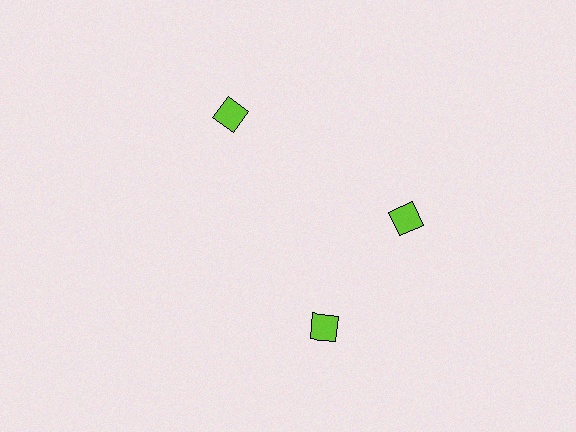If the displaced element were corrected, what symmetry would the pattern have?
It would have 3-fold rotational symmetry — the pattern would map onto itself every 120 degrees.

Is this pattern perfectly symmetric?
No. The 3 lime diamonds are arranged in a ring, but one element near the 7 o'clock position is rotated out of alignment along the ring, breaking the 3-fold rotational symmetry.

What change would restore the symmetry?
The symmetry would be restored by rotating it back into even spacing with its neighbors so that all 3 diamonds sit at equal angles and equal distance from the center.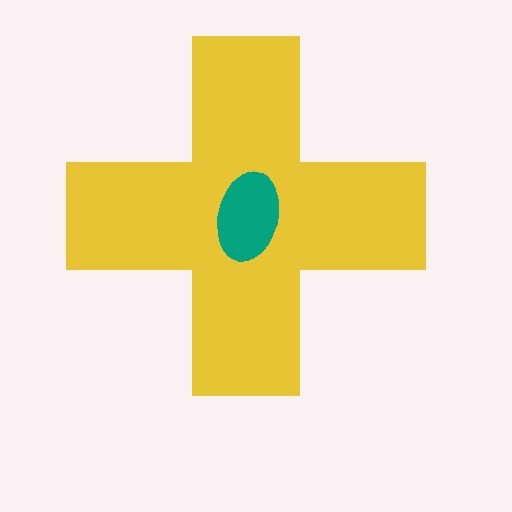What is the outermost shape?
The yellow cross.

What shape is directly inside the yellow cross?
The teal ellipse.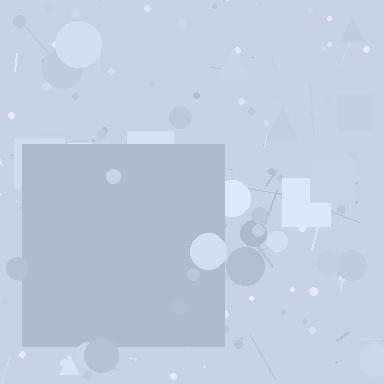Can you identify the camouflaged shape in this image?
The camouflaged shape is a square.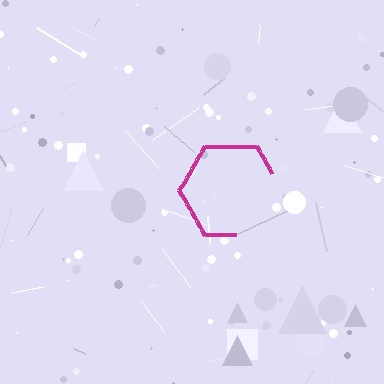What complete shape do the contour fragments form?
The contour fragments form a hexagon.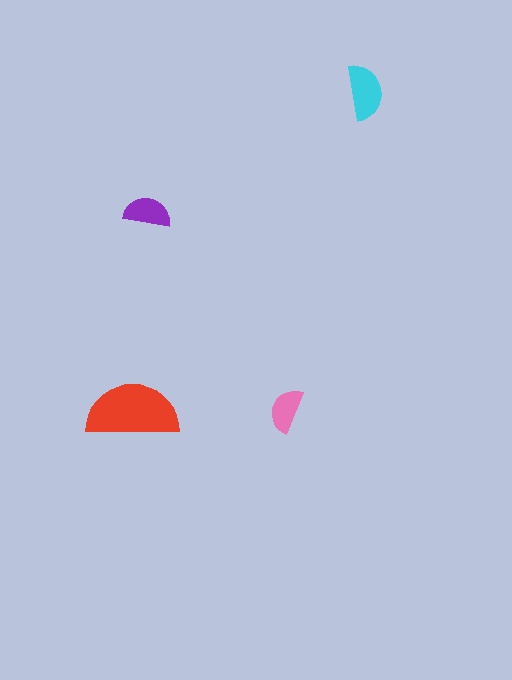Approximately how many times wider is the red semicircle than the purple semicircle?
About 2 times wider.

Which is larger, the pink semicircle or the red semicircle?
The red one.